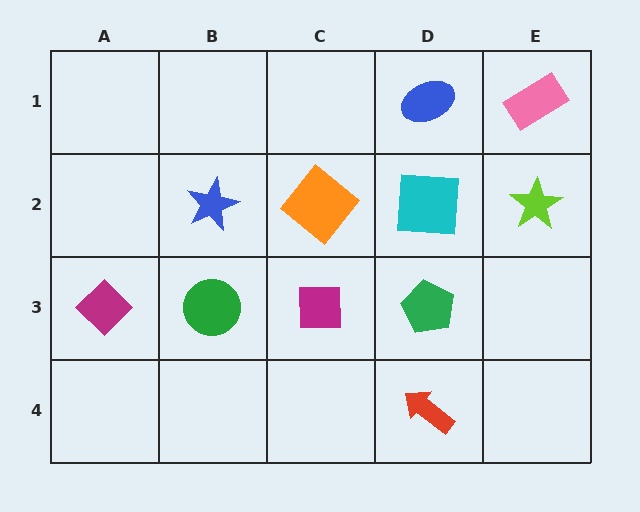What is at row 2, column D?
A cyan square.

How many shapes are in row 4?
1 shape.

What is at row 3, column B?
A green circle.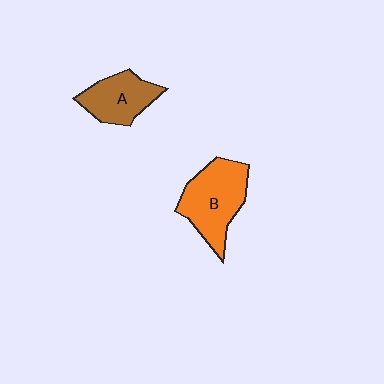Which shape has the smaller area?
Shape A (brown).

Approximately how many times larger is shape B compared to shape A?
Approximately 1.4 times.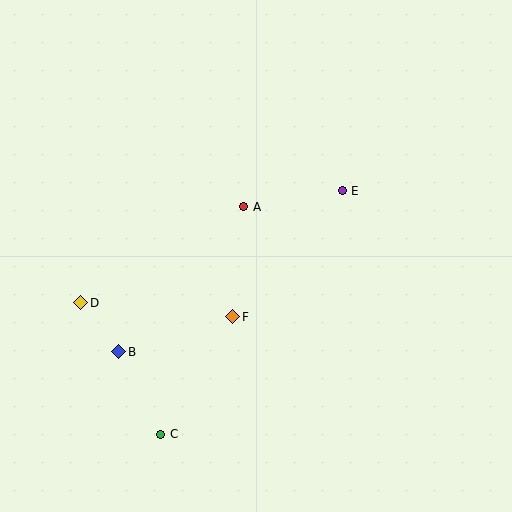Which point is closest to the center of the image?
Point A at (244, 207) is closest to the center.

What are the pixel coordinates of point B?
Point B is at (119, 352).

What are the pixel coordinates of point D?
Point D is at (81, 303).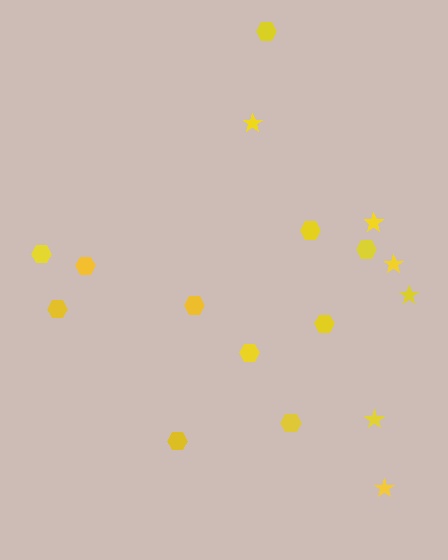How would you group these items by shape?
There are 2 groups: one group of hexagons (11) and one group of stars (6).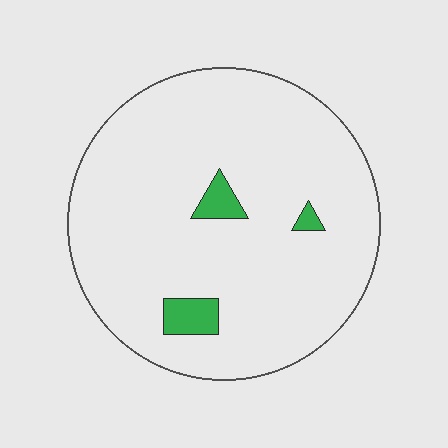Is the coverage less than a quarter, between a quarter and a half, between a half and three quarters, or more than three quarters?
Less than a quarter.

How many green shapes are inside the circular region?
3.